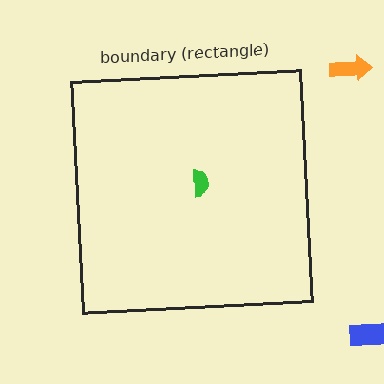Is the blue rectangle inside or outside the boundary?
Outside.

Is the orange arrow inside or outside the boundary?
Outside.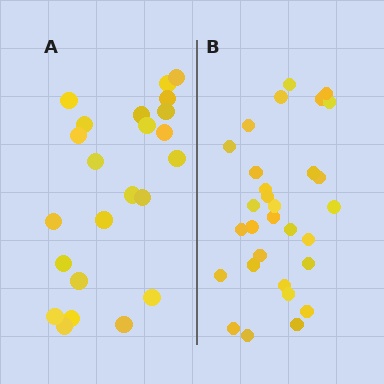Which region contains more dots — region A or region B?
Region B (the right region) has more dots.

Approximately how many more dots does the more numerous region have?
Region B has roughly 8 or so more dots than region A.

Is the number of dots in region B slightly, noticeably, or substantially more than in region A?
Region B has noticeably more, but not dramatically so. The ratio is roughly 1.3 to 1.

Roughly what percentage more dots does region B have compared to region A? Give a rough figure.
About 30% more.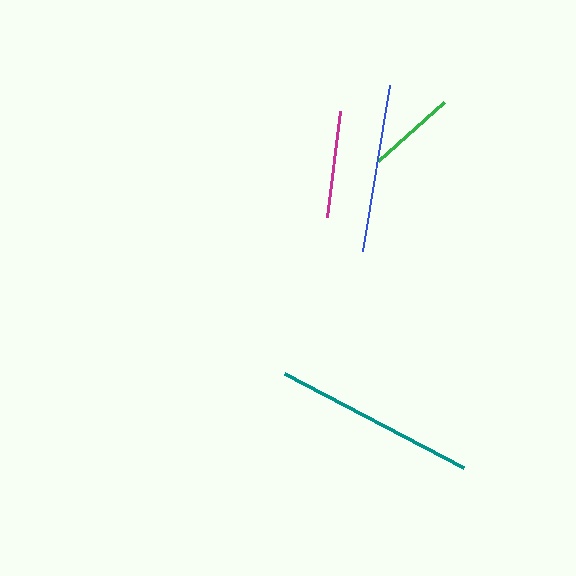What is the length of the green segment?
The green segment is approximately 89 pixels long.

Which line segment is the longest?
The teal line is the longest at approximately 202 pixels.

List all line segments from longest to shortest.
From longest to shortest: teal, blue, magenta, green.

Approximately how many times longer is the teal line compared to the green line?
The teal line is approximately 2.3 times the length of the green line.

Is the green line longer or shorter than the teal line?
The teal line is longer than the green line.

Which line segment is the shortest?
The green line is the shortest at approximately 89 pixels.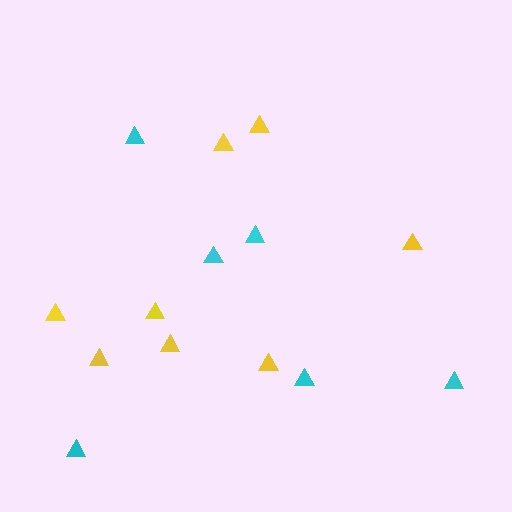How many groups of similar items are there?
There are 2 groups: one group of yellow triangles (8) and one group of cyan triangles (6).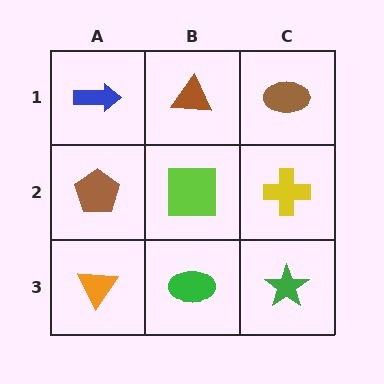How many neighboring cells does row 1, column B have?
3.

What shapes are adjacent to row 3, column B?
A lime square (row 2, column B), an orange triangle (row 3, column A), a green star (row 3, column C).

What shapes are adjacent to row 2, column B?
A brown triangle (row 1, column B), a green ellipse (row 3, column B), a brown pentagon (row 2, column A), a yellow cross (row 2, column C).